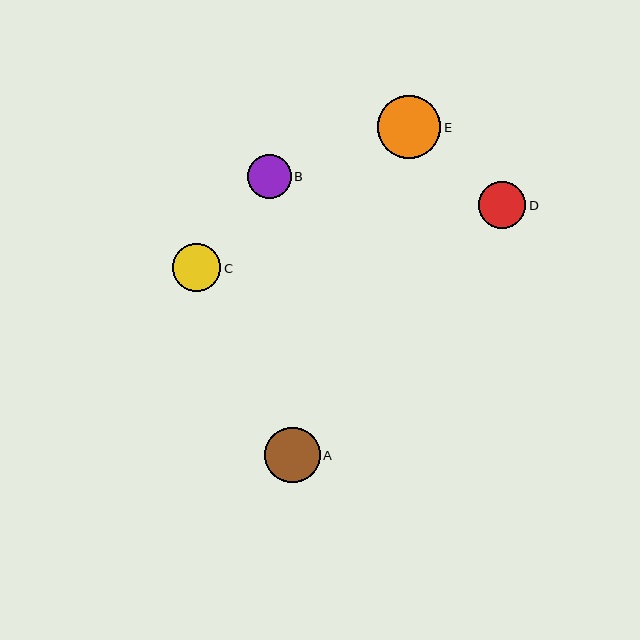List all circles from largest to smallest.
From largest to smallest: E, A, C, D, B.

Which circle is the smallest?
Circle B is the smallest with a size of approximately 44 pixels.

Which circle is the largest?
Circle E is the largest with a size of approximately 63 pixels.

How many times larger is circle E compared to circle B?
Circle E is approximately 1.4 times the size of circle B.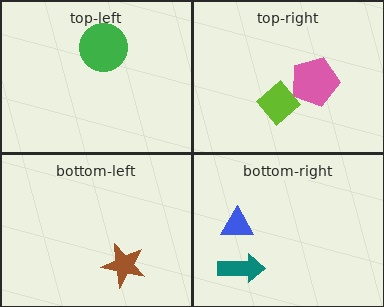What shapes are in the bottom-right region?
The blue triangle, the teal arrow.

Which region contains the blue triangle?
The bottom-right region.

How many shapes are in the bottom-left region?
1.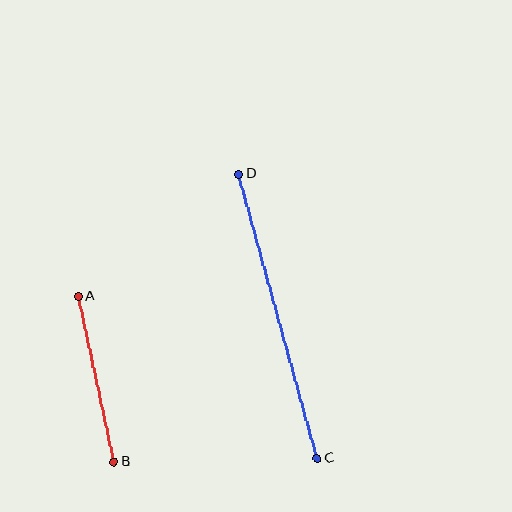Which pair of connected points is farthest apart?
Points C and D are farthest apart.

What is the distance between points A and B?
The distance is approximately 169 pixels.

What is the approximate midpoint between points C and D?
The midpoint is at approximately (278, 316) pixels.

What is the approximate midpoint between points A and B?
The midpoint is at approximately (96, 379) pixels.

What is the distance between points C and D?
The distance is approximately 295 pixels.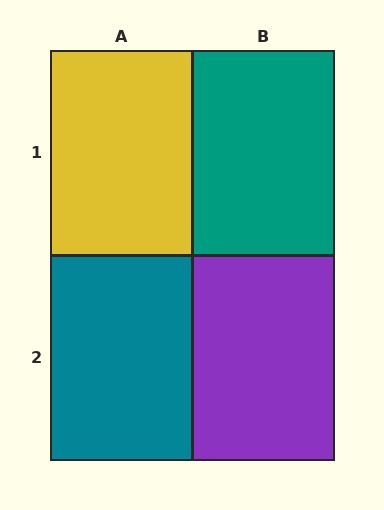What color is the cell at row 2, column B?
Purple.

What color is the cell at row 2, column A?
Teal.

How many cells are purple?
1 cell is purple.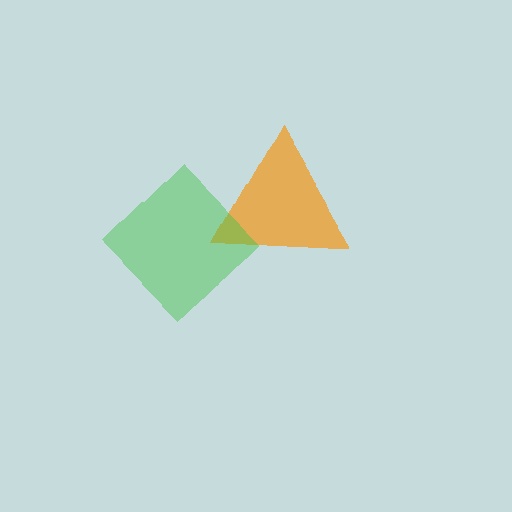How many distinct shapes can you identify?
There are 2 distinct shapes: an orange triangle, a green diamond.